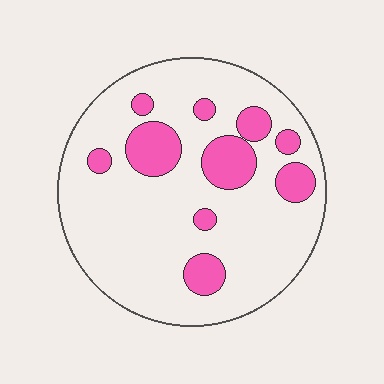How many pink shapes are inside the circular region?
10.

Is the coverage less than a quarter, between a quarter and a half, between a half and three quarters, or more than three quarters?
Less than a quarter.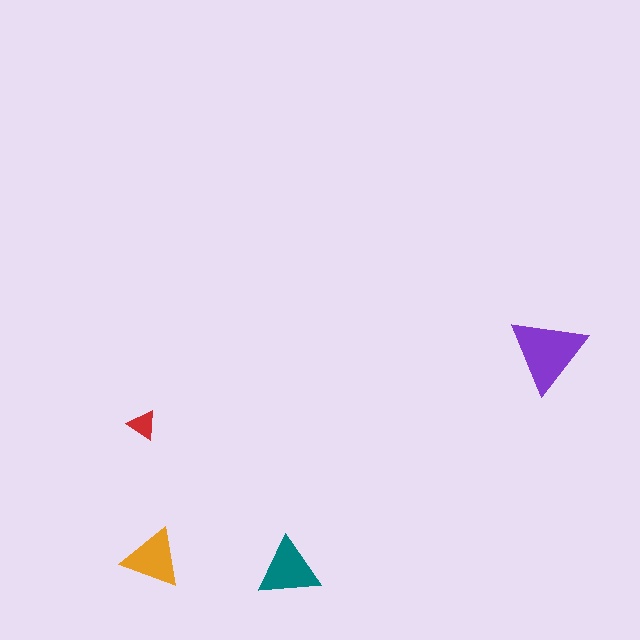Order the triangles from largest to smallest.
the purple one, the teal one, the orange one, the red one.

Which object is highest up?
The purple triangle is topmost.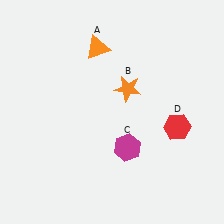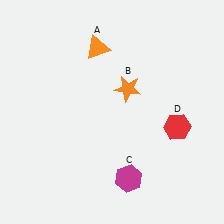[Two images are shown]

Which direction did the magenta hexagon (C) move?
The magenta hexagon (C) moved down.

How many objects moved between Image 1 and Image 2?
1 object moved between the two images.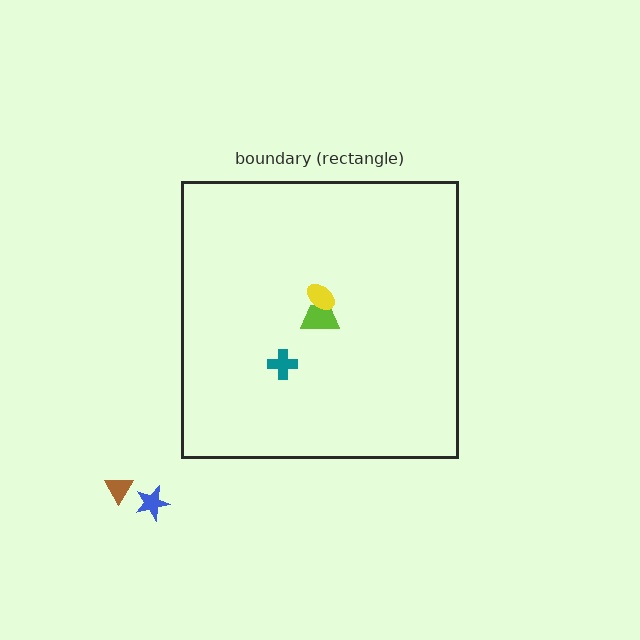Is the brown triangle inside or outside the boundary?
Outside.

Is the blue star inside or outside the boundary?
Outside.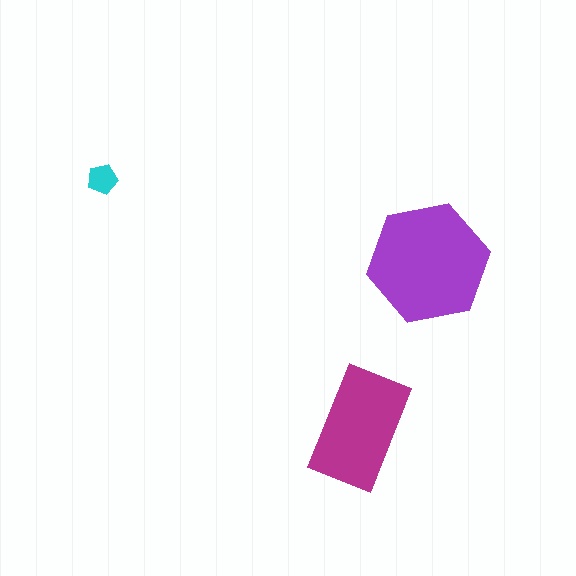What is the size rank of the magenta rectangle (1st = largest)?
2nd.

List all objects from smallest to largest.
The cyan pentagon, the magenta rectangle, the purple hexagon.